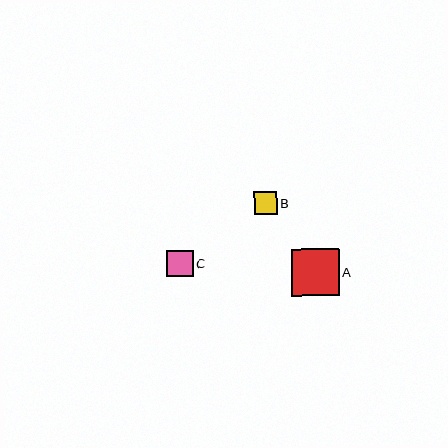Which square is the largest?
Square A is the largest with a size of approximately 47 pixels.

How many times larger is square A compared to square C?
Square A is approximately 1.8 times the size of square C.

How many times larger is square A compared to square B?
Square A is approximately 2.1 times the size of square B.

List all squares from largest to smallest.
From largest to smallest: A, C, B.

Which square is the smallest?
Square B is the smallest with a size of approximately 23 pixels.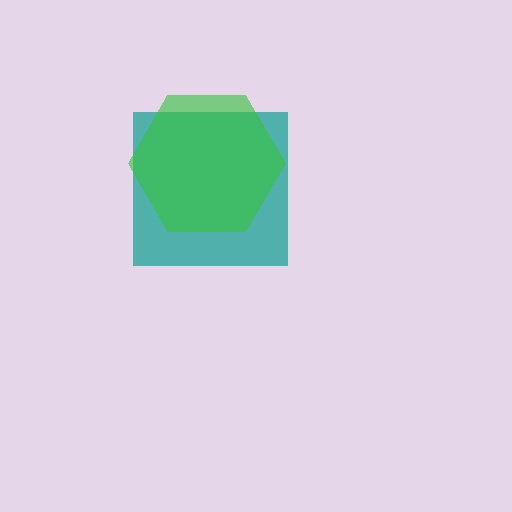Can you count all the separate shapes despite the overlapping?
Yes, there are 2 separate shapes.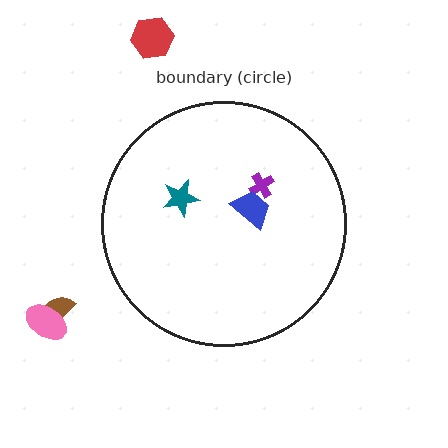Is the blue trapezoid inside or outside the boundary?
Inside.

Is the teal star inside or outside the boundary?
Inside.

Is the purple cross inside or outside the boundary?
Inside.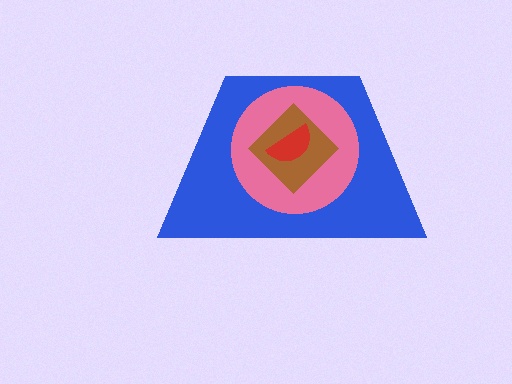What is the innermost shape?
The red semicircle.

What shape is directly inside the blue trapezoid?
The pink circle.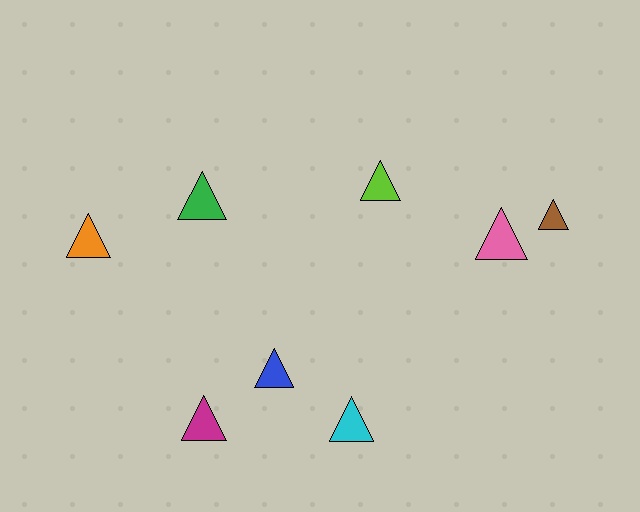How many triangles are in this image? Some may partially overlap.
There are 8 triangles.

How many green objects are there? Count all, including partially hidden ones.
There is 1 green object.